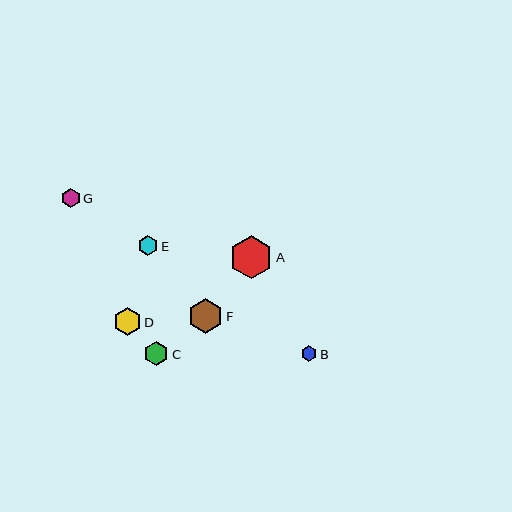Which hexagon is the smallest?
Hexagon B is the smallest with a size of approximately 15 pixels.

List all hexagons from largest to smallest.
From largest to smallest: A, F, D, C, E, G, B.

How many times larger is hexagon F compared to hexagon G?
Hexagon F is approximately 1.8 times the size of hexagon G.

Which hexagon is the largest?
Hexagon A is the largest with a size of approximately 43 pixels.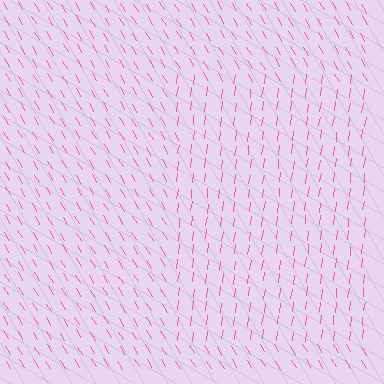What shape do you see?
I see a rectangle.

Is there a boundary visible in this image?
Yes, there is a texture boundary formed by a change in line orientation.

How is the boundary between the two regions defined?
The boundary is defined purely by a change in line orientation (approximately 38 degrees difference). All lines are the same color and thickness.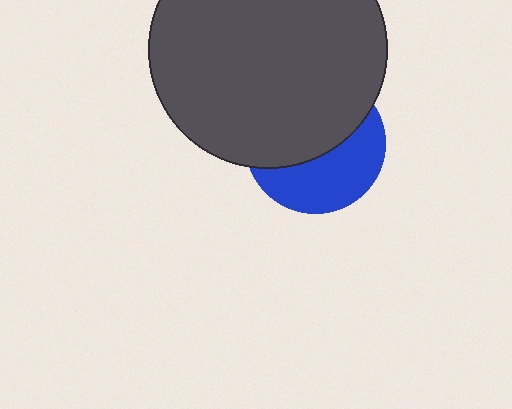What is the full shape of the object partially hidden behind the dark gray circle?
The partially hidden object is a blue circle.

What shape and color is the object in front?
The object in front is a dark gray circle.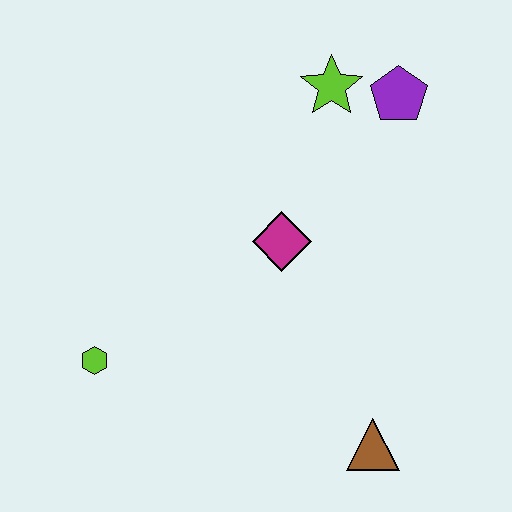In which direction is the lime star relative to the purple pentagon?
The lime star is to the left of the purple pentagon.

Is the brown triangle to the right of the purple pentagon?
No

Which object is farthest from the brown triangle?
The lime star is farthest from the brown triangle.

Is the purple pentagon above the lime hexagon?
Yes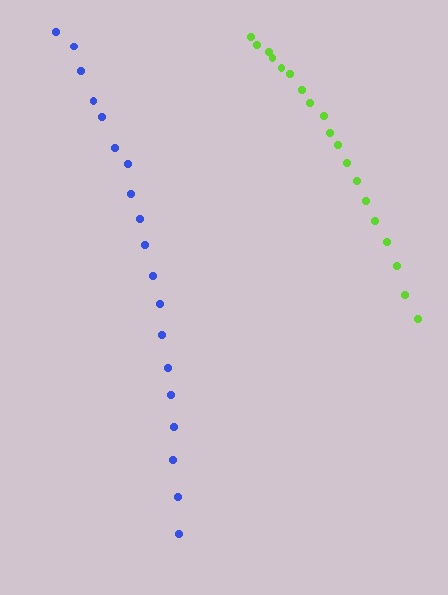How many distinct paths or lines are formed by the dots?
There are 2 distinct paths.